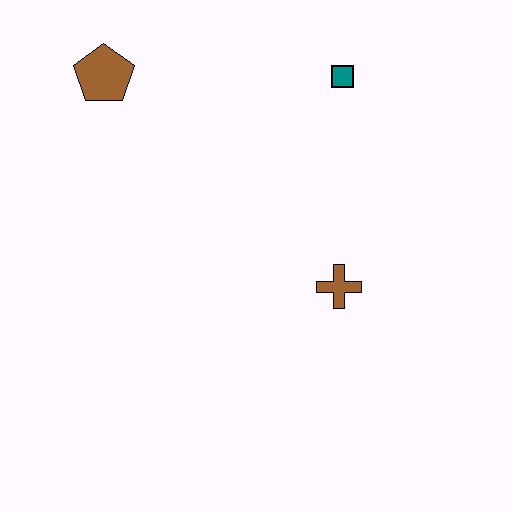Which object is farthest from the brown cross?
The brown pentagon is farthest from the brown cross.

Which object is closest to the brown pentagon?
The teal square is closest to the brown pentagon.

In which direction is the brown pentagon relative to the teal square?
The brown pentagon is to the left of the teal square.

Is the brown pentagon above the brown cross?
Yes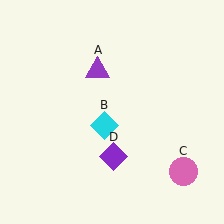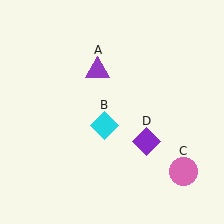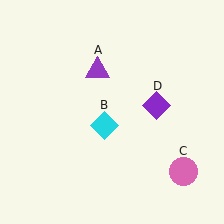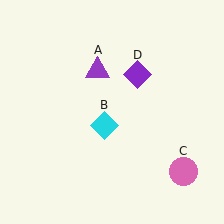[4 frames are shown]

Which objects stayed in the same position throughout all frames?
Purple triangle (object A) and cyan diamond (object B) and pink circle (object C) remained stationary.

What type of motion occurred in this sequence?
The purple diamond (object D) rotated counterclockwise around the center of the scene.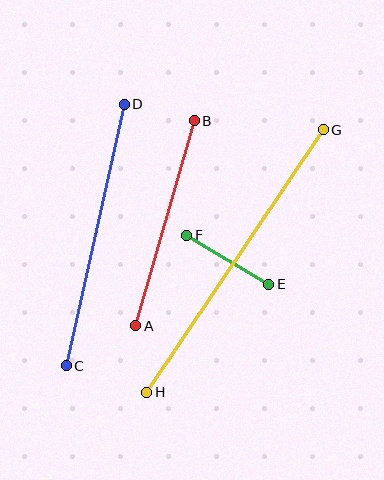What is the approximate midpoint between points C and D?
The midpoint is at approximately (95, 235) pixels.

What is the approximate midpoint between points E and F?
The midpoint is at approximately (228, 260) pixels.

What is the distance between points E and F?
The distance is approximately 95 pixels.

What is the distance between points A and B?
The distance is approximately 213 pixels.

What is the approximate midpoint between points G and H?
The midpoint is at approximately (235, 261) pixels.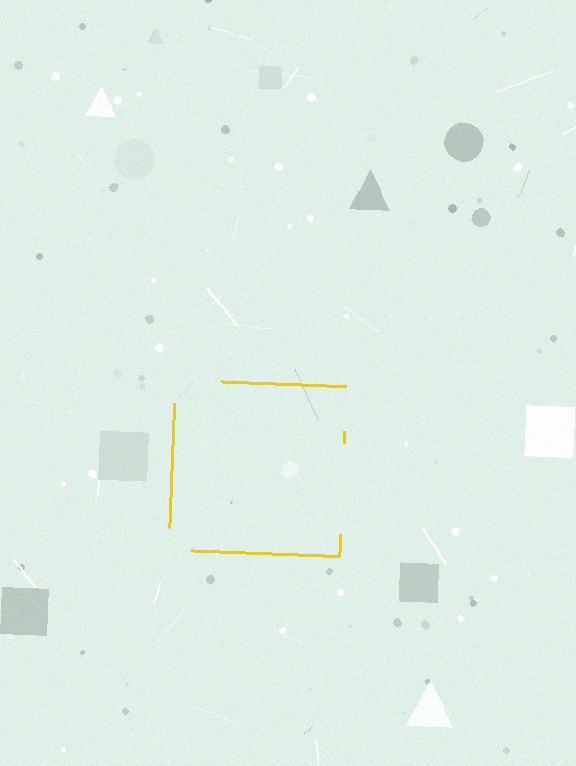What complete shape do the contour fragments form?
The contour fragments form a square.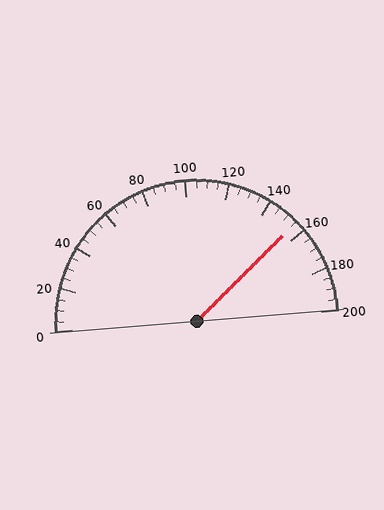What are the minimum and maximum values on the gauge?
The gauge ranges from 0 to 200.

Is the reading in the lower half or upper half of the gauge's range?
The reading is in the upper half of the range (0 to 200).